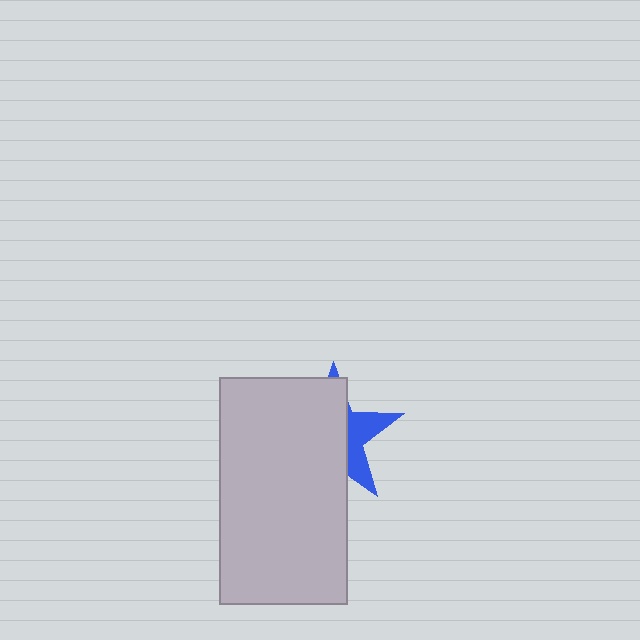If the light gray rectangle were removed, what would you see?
You would see the complete blue star.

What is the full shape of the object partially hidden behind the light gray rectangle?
The partially hidden object is a blue star.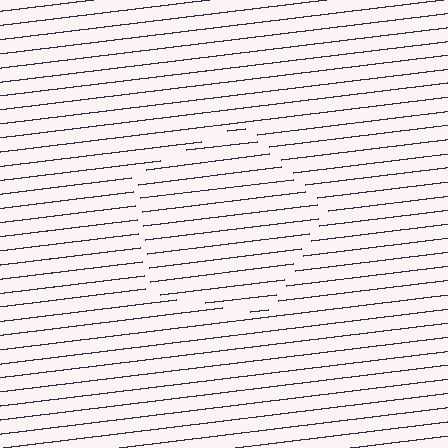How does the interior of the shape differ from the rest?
The interior of the shape contains the same grating, shifted by half a period — the contour is defined by the phase discontinuity where line-ends from the inner and outer gratings abut.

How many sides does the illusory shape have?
5 sides — the line-ends trace a pentagon.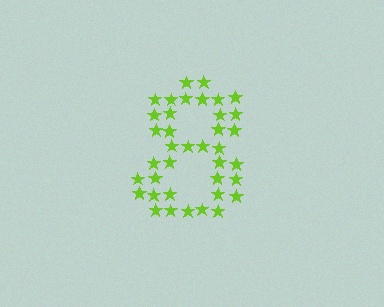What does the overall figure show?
The overall figure shows the digit 8.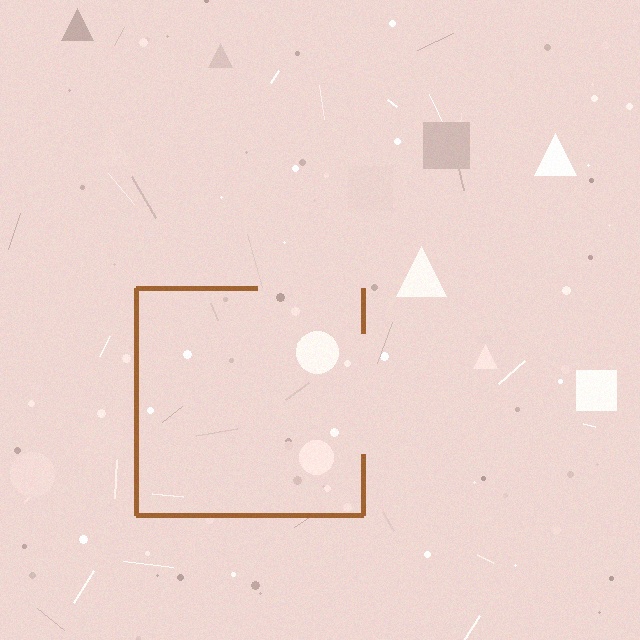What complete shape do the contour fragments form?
The contour fragments form a square.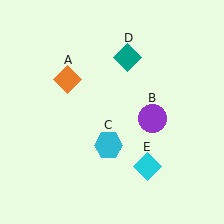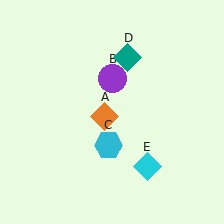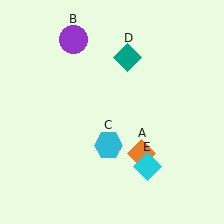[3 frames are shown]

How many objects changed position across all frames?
2 objects changed position: orange diamond (object A), purple circle (object B).